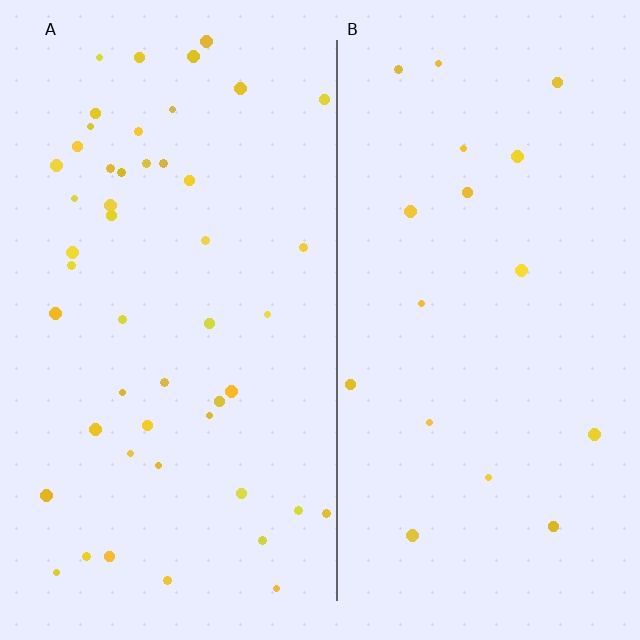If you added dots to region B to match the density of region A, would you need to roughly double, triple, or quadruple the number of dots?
Approximately triple.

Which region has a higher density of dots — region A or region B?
A (the left).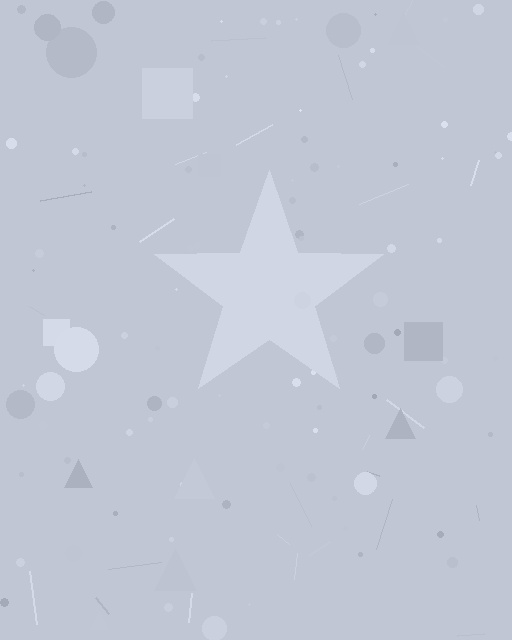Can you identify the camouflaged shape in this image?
The camouflaged shape is a star.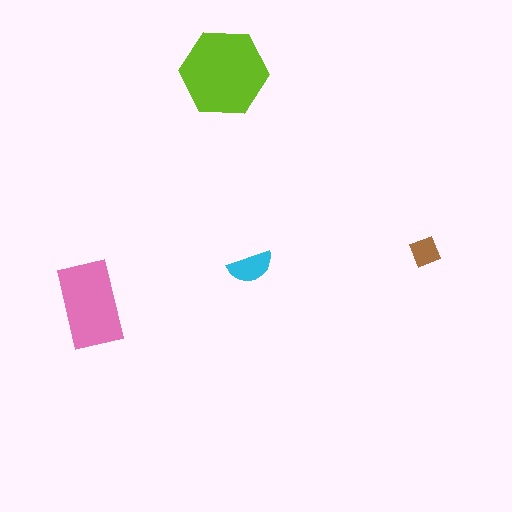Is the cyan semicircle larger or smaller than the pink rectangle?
Smaller.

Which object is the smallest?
The brown diamond.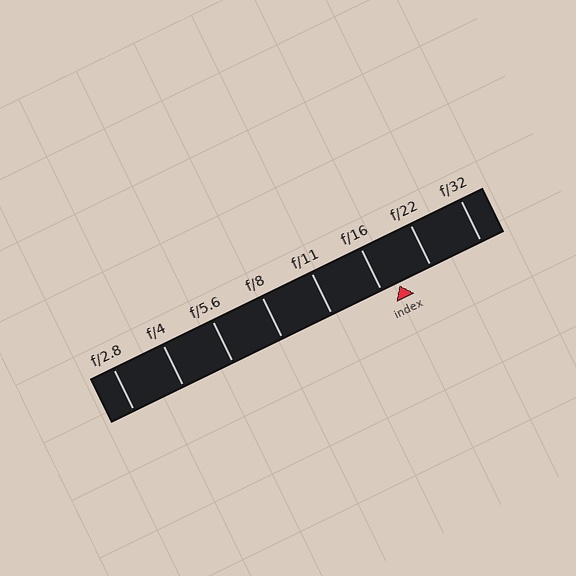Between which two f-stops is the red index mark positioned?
The index mark is between f/16 and f/22.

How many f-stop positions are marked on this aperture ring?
There are 8 f-stop positions marked.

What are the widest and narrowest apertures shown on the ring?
The widest aperture shown is f/2.8 and the narrowest is f/32.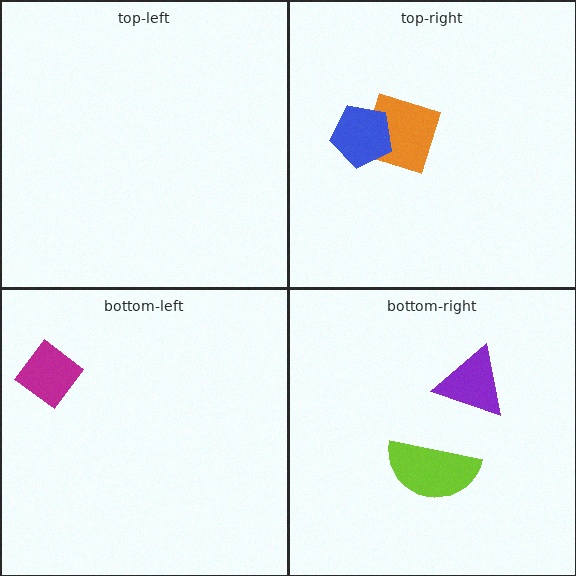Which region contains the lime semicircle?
The bottom-right region.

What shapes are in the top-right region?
The orange square, the blue pentagon.